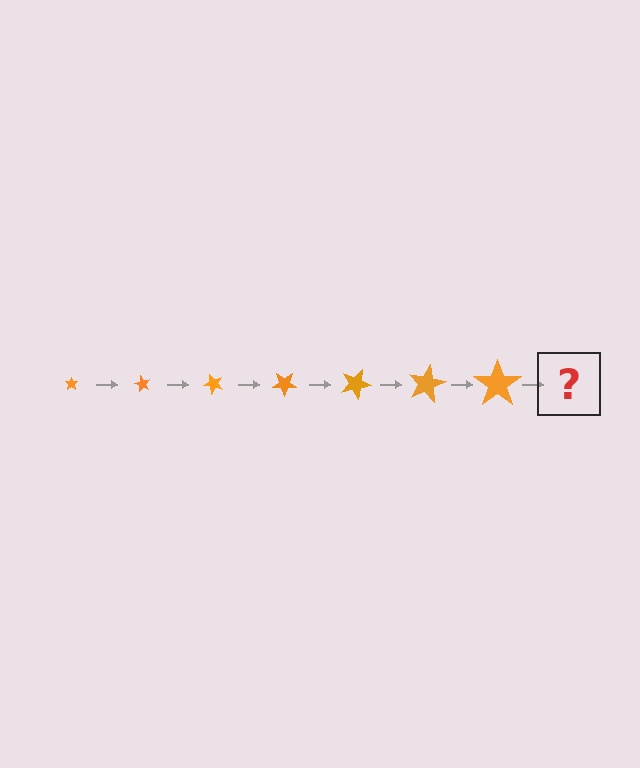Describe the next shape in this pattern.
It should be a star, larger than the previous one and rotated 420 degrees from the start.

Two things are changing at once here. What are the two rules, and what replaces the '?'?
The two rules are that the star grows larger each step and it rotates 60 degrees each step. The '?' should be a star, larger than the previous one and rotated 420 degrees from the start.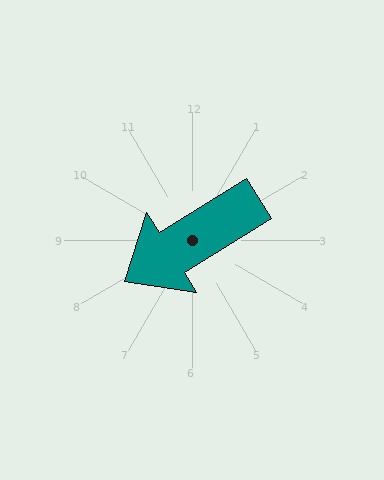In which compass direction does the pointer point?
Southwest.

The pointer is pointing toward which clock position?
Roughly 8 o'clock.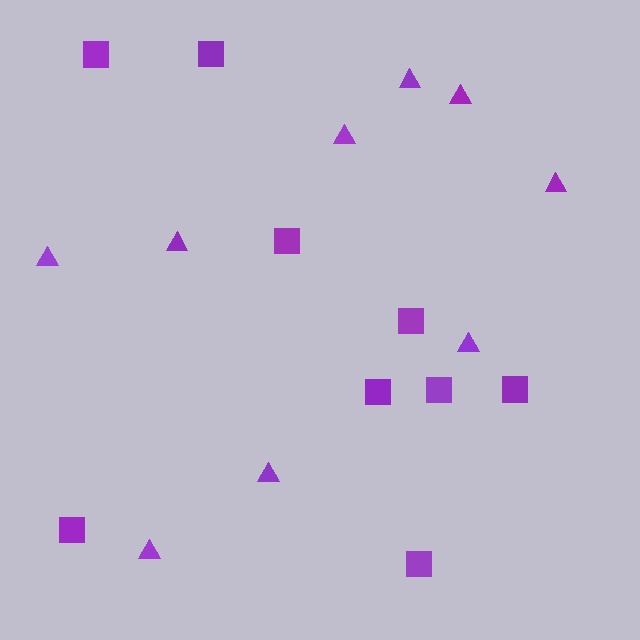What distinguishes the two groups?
There are 2 groups: one group of squares (9) and one group of triangles (9).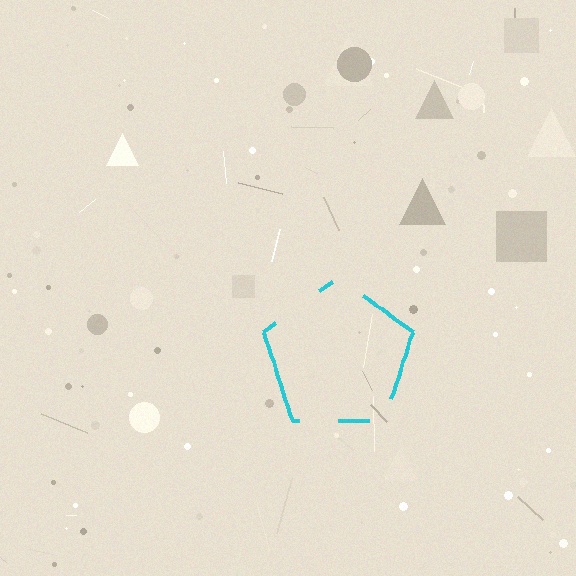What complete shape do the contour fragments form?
The contour fragments form a pentagon.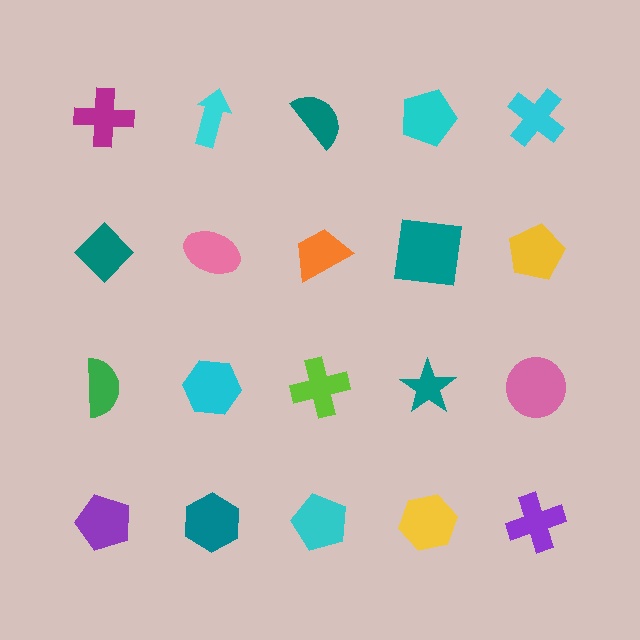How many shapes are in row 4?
5 shapes.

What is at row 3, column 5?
A pink circle.